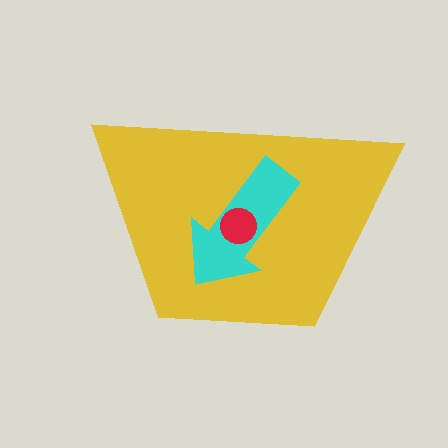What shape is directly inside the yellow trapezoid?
The cyan arrow.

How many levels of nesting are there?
3.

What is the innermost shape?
The red circle.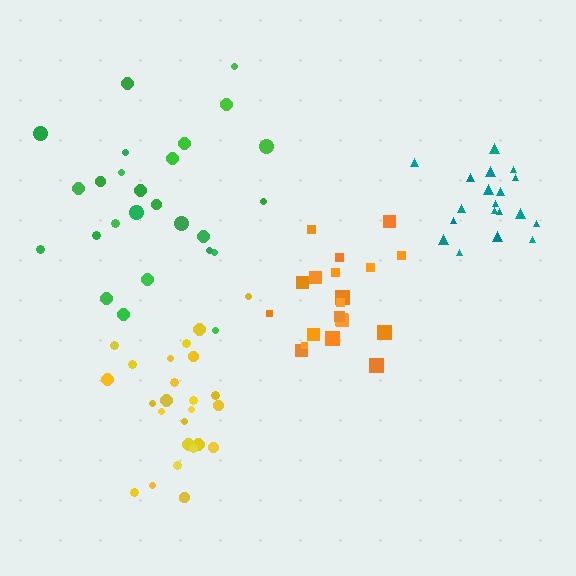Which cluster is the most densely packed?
Orange.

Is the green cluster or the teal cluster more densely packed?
Teal.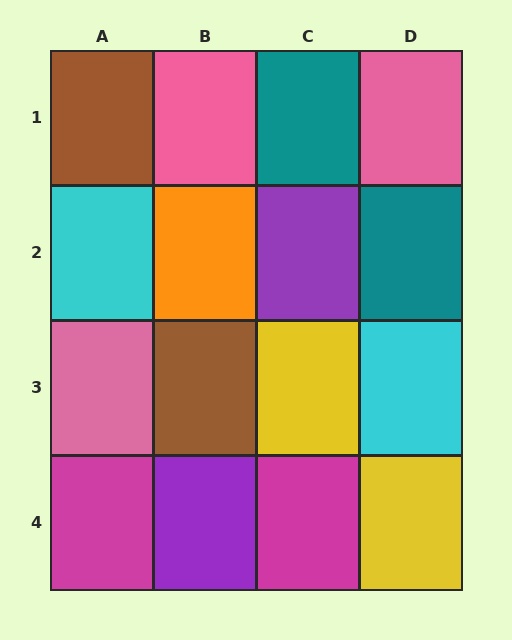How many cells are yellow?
2 cells are yellow.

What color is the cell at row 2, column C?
Purple.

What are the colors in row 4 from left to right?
Magenta, purple, magenta, yellow.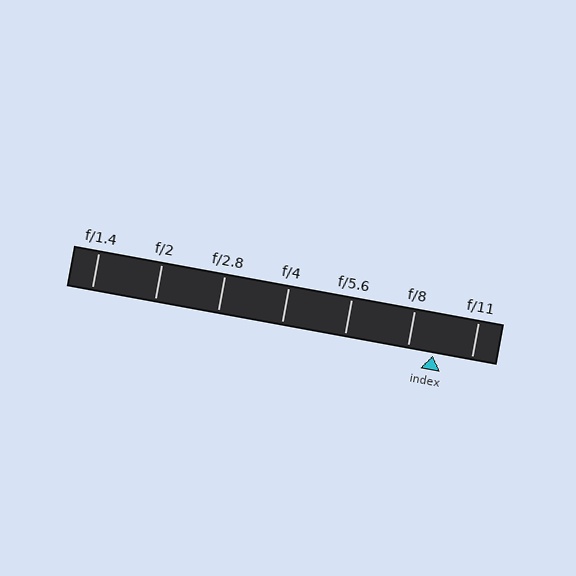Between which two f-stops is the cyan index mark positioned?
The index mark is between f/8 and f/11.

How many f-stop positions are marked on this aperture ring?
There are 7 f-stop positions marked.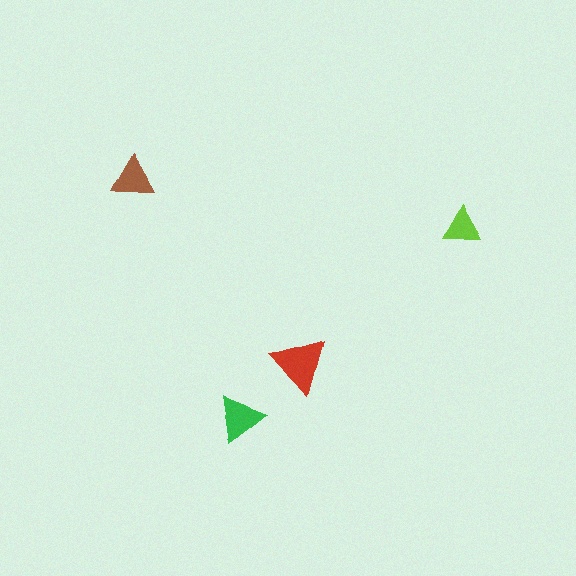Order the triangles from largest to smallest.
the red one, the green one, the brown one, the lime one.